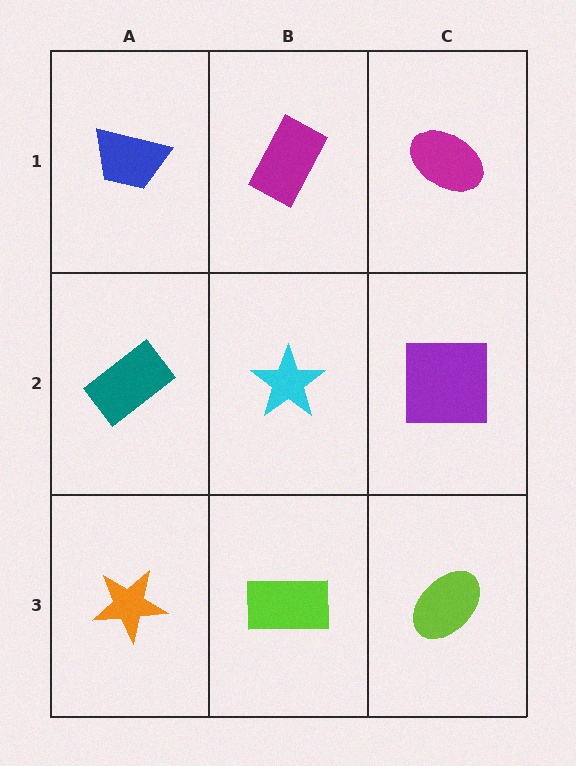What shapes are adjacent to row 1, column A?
A teal rectangle (row 2, column A), a magenta rectangle (row 1, column B).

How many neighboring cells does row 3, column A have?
2.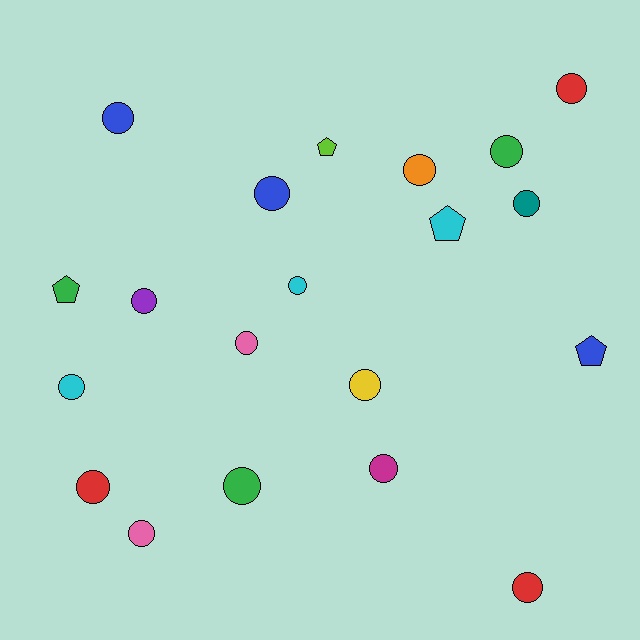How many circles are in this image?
There are 16 circles.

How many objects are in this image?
There are 20 objects.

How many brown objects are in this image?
There are no brown objects.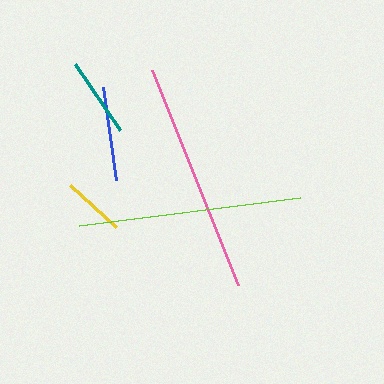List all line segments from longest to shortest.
From longest to shortest: pink, lime, blue, teal, yellow.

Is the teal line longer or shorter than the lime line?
The lime line is longer than the teal line.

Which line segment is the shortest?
The yellow line is the shortest at approximately 62 pixels.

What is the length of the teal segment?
The teal segment is approximately 80 pixels long.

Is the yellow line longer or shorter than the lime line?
The lime line is longer than the yellow line.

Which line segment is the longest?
The pink line is the longest at approximately 232 pixels.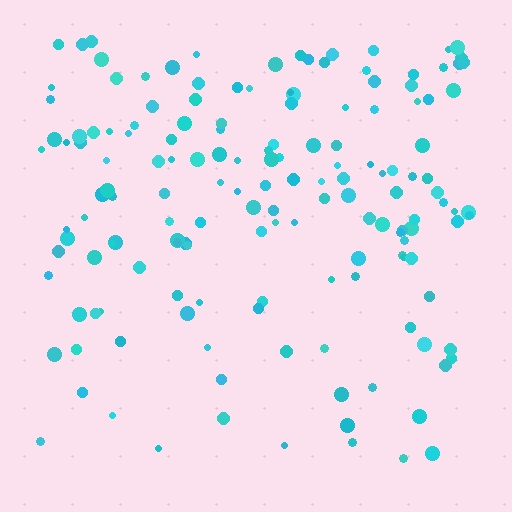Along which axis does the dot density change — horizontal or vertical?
Vertical.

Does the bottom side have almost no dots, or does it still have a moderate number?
Still a moderate number, just noticeably fewer than the top.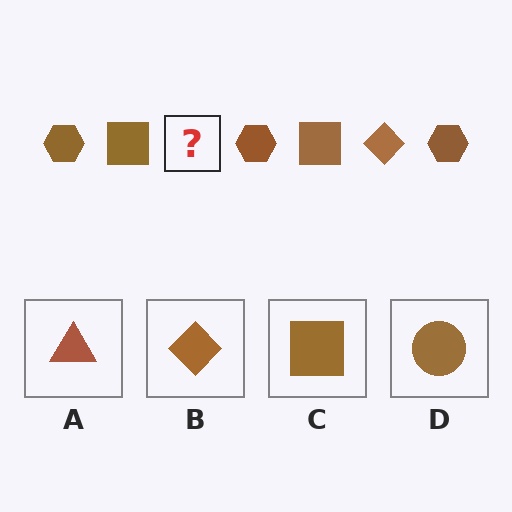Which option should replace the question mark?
Option B.